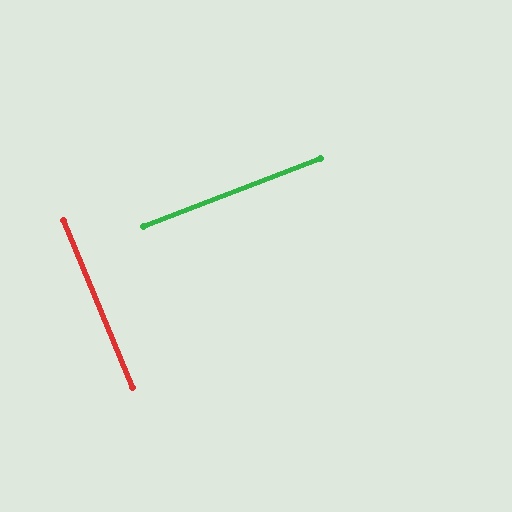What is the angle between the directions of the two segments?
Approximately 89 degrees.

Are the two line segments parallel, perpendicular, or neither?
Perpendicular — they meet at approximately 89°.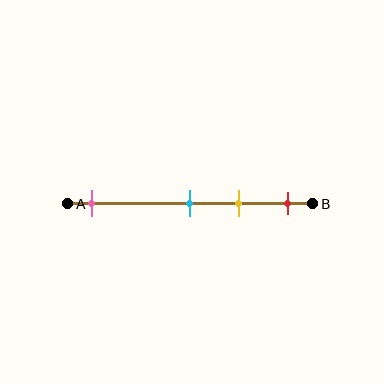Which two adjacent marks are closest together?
The cyan and yellow marks are the closest adjacent pair.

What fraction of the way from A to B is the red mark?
The red mark is approximately 90% (0.9) of the way from A to B.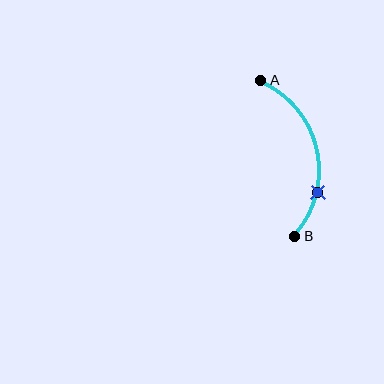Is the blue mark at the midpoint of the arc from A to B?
No. The blue mark lies on the arc but is closer to endpoint B. The arc midpoint would be at the point on the curve equidistant along the arc from both A and B.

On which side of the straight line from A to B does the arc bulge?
The arc bulges to the right of the straight line connecting A and B.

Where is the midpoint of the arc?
The arc midpoint is the point on the curve farthest from the straight line joining A and B. It sits to the right of that line.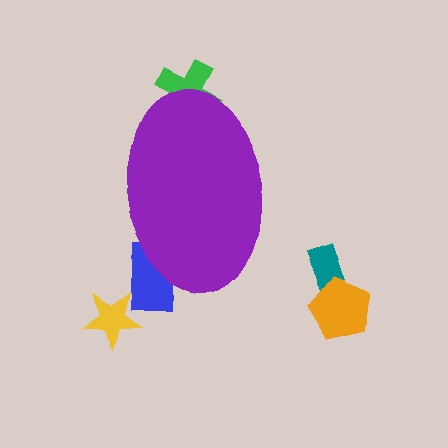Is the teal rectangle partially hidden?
No, the teal rectangle is fully visible.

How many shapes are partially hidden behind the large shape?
2 shapes are partially hidden.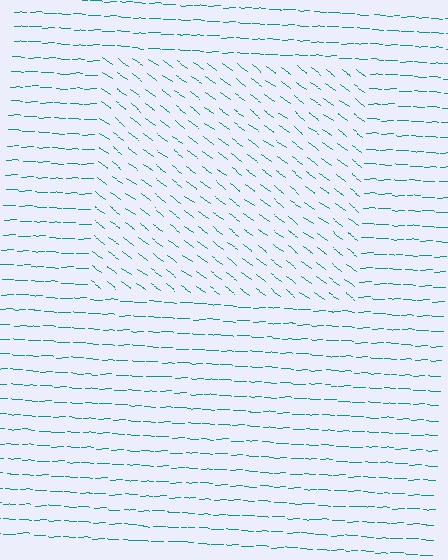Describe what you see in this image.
The image is filled with small teal line segments. A rectangle region in the image has lines oriented differently from the surrounding lines, creating a visible texture boundary.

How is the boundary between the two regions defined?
The boundary is defined purely by a change in line orientation (approximately 37 degrees difference). All lines are the same color and thickness.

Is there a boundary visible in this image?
Yes, there is a texture boundary formed by a change in line orientation.